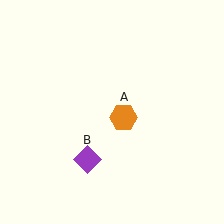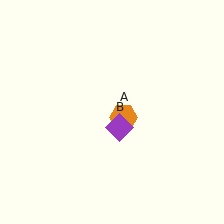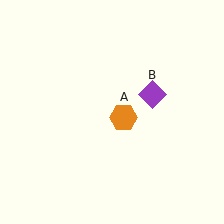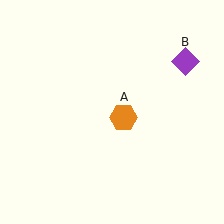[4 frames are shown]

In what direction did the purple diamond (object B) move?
The purple diamond (object B) moved up and to the right.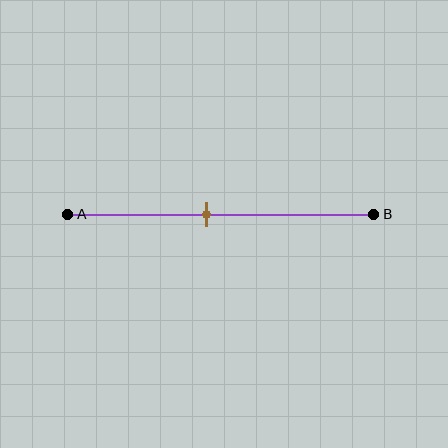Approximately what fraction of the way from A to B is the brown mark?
The brown mark is approximately 45% of the way from A to B.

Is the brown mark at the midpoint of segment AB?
No, the mark is at about 45% from A, not at the 50% midpoint.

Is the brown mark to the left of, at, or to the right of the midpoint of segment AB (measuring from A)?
The brown mark is to the left of the midpoint of segment AB.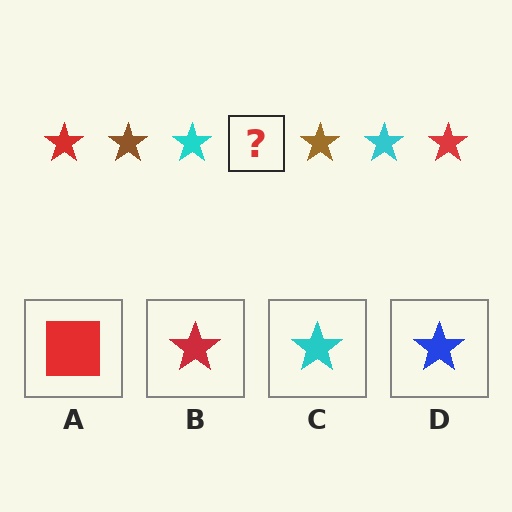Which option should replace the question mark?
Option B.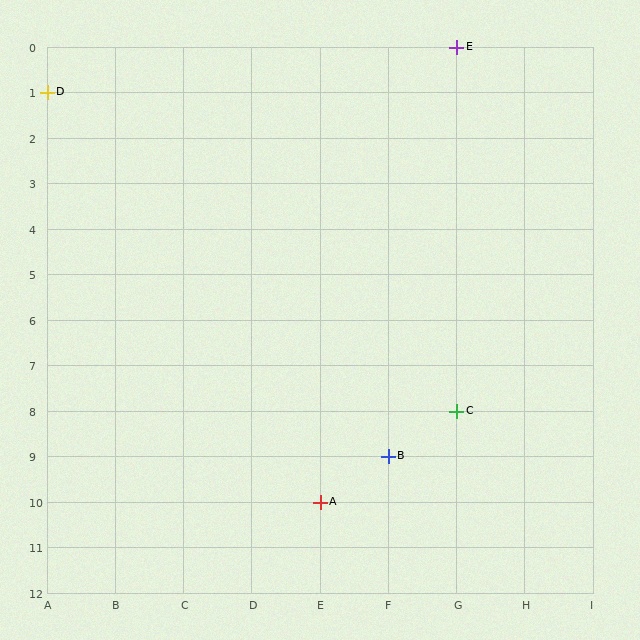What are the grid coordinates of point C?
Point C is at grid coordinates (G, 8).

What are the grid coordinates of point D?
Point D is at grid coordinates (A, 1).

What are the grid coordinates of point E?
Point E is at grid coordinates (G, 0).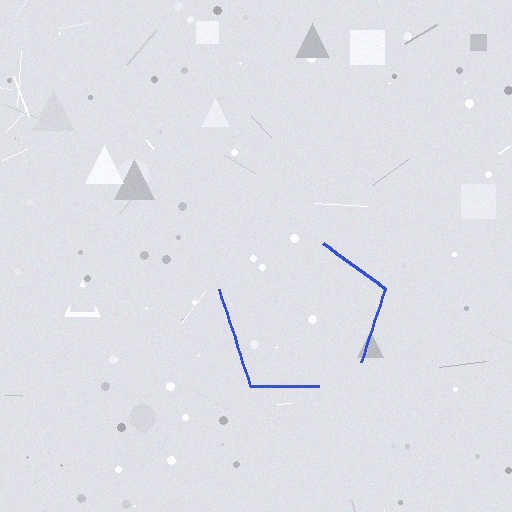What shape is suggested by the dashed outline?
The dashed outline suggests a pentagon.